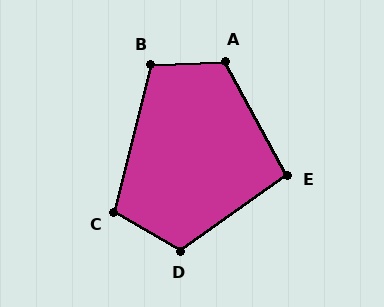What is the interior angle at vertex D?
Approximately 115 degrees (obtuse).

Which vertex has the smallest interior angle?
E, at approximately 96 degrees.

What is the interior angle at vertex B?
Approximately 107 degrees (obtuse).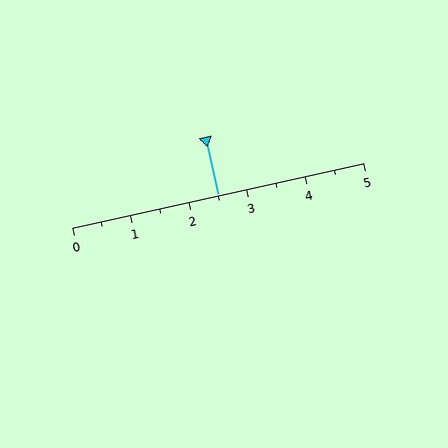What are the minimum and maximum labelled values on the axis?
The axis runs from 0 to 5.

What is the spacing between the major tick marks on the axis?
The major ticks are spaced 1 apart.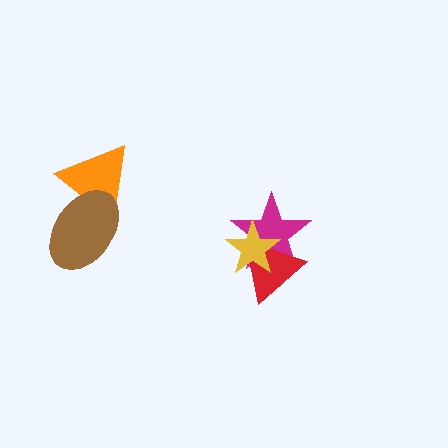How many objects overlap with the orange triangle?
1 object overlaps with the orange triangle.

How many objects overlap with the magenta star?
2 objects overlap with the magenta star.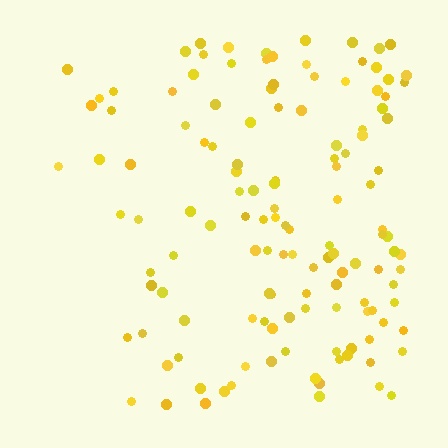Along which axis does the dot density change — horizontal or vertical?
Horizontal.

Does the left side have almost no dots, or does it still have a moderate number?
Still a moderate number, just noticeably fewer than the right.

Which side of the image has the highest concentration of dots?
The right.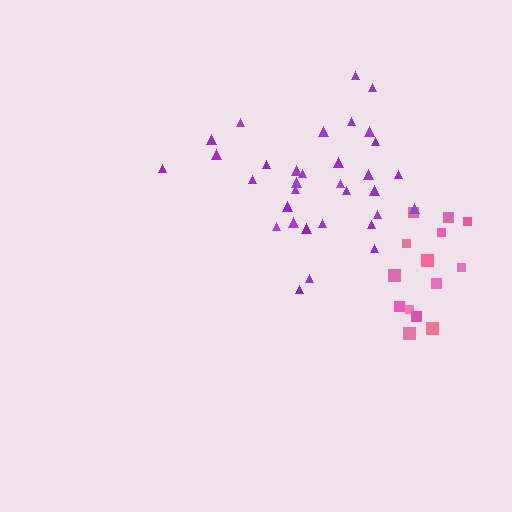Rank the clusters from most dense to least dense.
pink, purple.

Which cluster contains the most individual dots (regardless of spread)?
Purple (33).